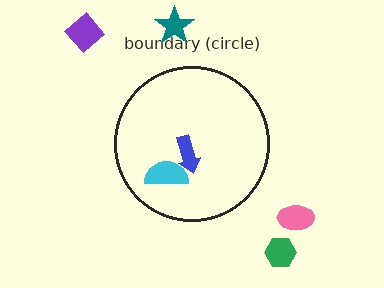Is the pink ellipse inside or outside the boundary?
Outside.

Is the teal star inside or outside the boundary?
Outside.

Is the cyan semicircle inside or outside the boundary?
Inside.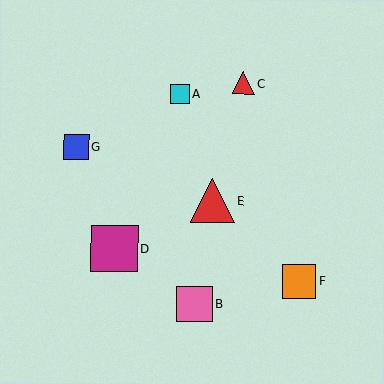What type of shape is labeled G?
Shape G is a blue square.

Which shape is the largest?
The magenta square (labeled D) is the largest.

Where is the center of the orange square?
The center of the orange square is at (299, 281).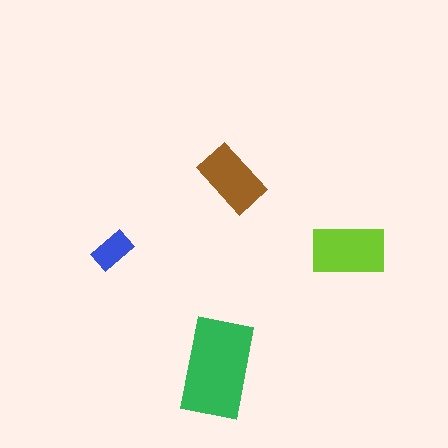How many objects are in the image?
There are 4 objects in the image.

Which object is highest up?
The brown rectangle is topmost.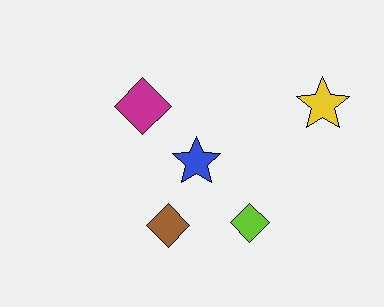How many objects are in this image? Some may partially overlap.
There are 5 objects.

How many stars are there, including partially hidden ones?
There are 2 stars.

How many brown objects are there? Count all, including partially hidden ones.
There is 1 brown object.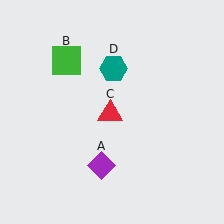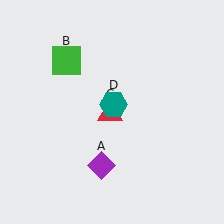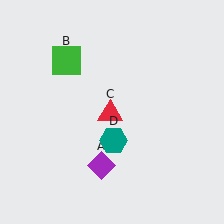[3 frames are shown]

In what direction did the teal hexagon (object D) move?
The teal hexagon (object D) moved down.